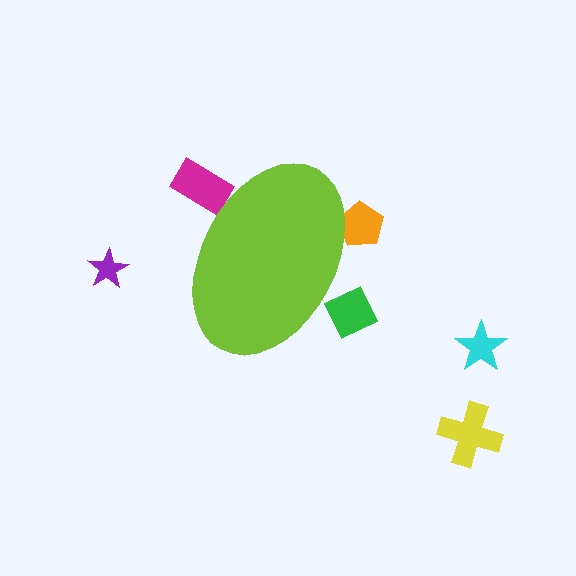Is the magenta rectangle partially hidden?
Yes, the magenta rectangle is partially hidden behind the lime ellipse.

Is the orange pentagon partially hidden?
Yes, the orange pentagon is partially hidden behind the lime ellipse.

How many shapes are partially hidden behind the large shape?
3 shapes are partially hidden.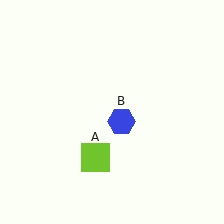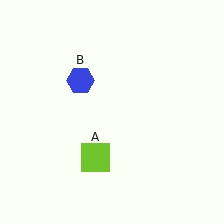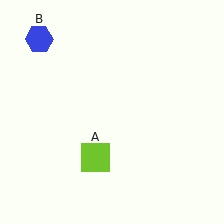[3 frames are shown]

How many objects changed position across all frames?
1 object changed position: blue hexagon (object B).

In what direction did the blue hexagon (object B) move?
The blue hexagon (object B) moved up and to the left.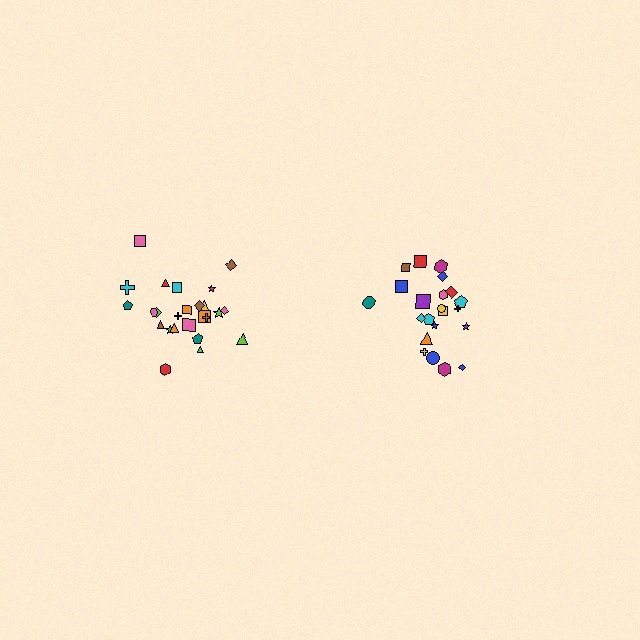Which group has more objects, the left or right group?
The left group.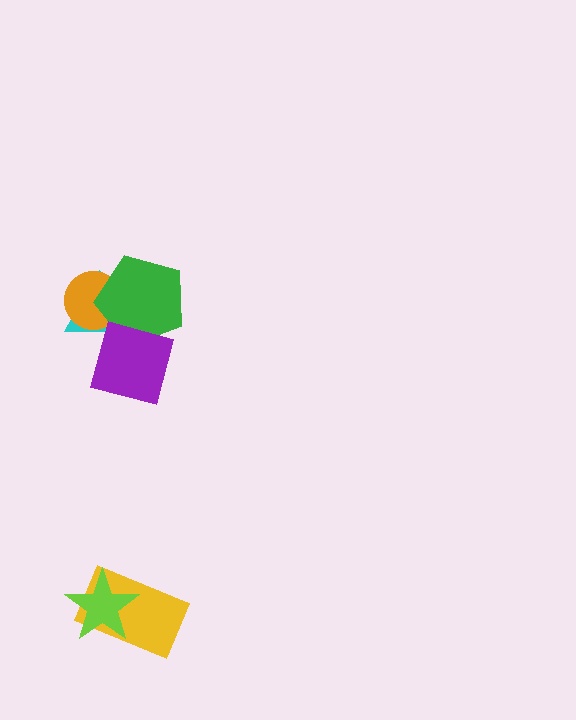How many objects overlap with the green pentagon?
3 objects overlap with the green pentagon.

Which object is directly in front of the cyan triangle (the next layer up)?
The orange circle is directly in front of the cyan triangle.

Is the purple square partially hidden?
No, no other shape covers it.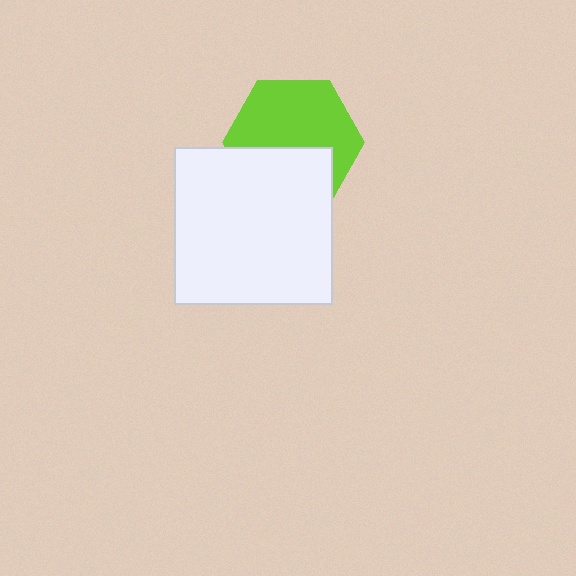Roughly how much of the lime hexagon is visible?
About half of it is visible (roughly 61%).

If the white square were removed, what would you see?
You would see the complete lime hexagon.